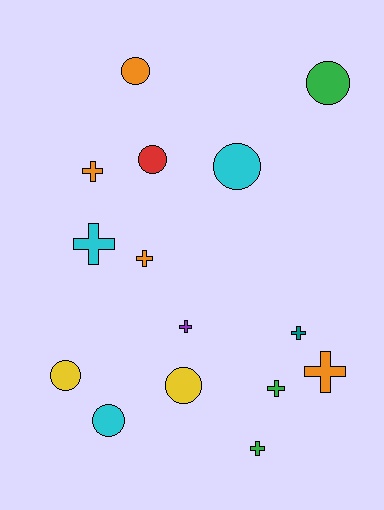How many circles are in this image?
There are 7 circles.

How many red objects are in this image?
There is 1 red object.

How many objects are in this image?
There are 15 objects.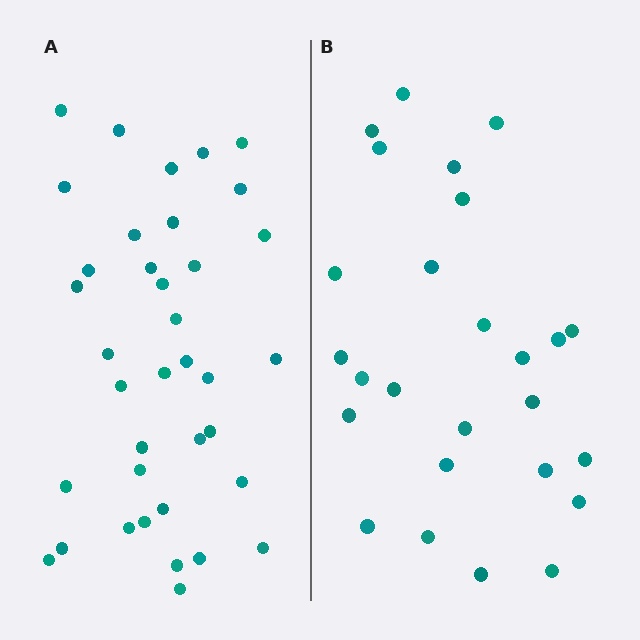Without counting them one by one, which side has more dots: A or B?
Region A (the left region) has more dots.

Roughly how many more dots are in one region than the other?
Region A has roughly 12 or so more dots than region B.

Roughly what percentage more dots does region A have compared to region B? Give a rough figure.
About 40% more.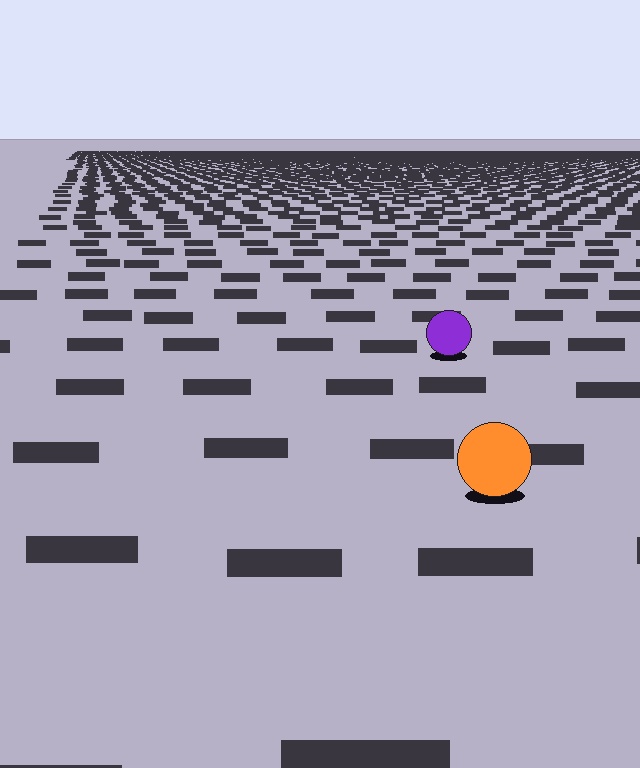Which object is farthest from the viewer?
The purple circle is farthest from the viewer. It appears smaller and the ground texture around it is denser.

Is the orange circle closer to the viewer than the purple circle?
Yes. The orange circle is closer — you can tell from the texture gradient: the ground texture is coarser near it.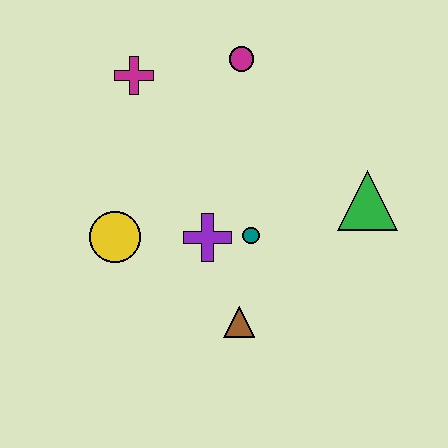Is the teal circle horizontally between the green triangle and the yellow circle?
Yes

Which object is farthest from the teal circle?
The magenta cross is farthest from the teal circle.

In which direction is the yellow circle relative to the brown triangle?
The yellow circle is to the left of the brown triangle.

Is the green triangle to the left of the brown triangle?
No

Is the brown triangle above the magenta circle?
No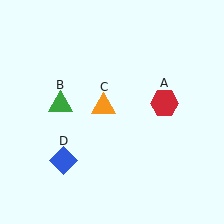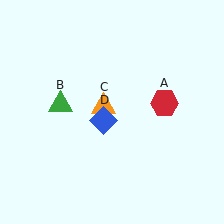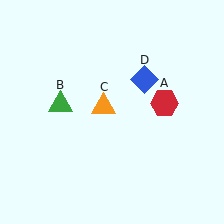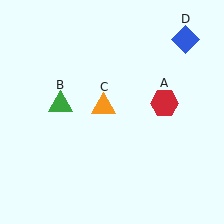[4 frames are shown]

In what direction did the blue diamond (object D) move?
The blue diamond (object D) moved up and to the right.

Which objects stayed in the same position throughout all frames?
Red hexagon (object A) and green triangle (object B) and orange triangle (object C) remained stationary.